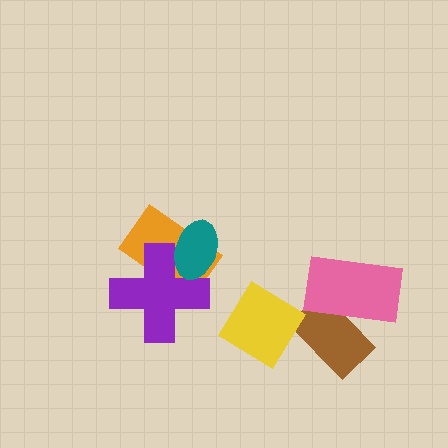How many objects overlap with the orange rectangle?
2 objects overlap with the orange rectangle.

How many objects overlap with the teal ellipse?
2 objects overlap with the teal ellipse.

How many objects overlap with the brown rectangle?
2 objects overlap with the brown rectangle.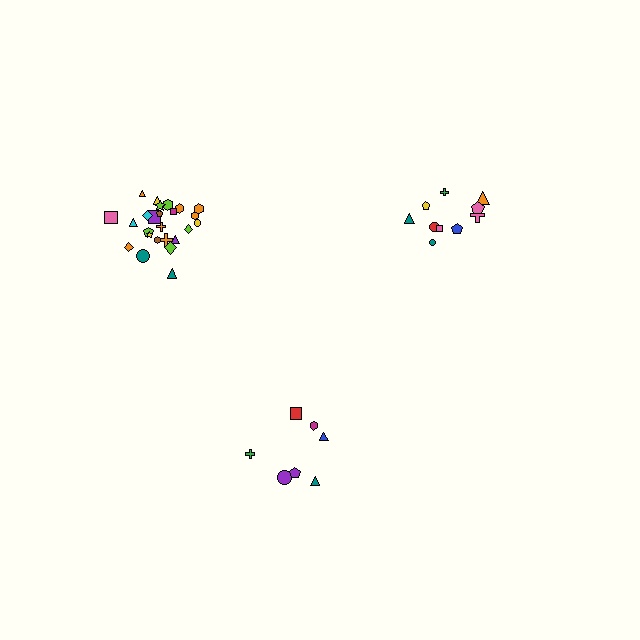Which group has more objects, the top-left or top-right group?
The top-left group.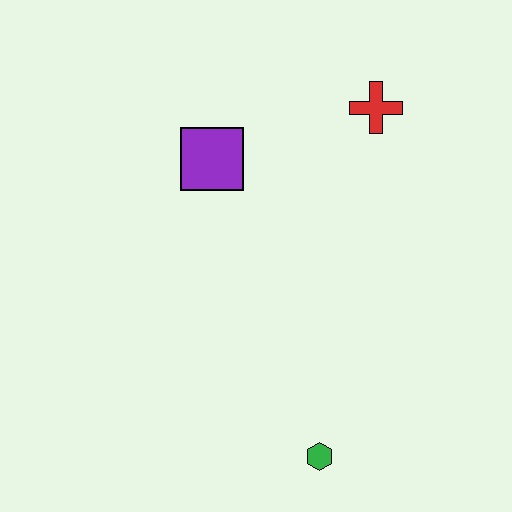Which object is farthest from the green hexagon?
The red cross is farthest from the green hexagon.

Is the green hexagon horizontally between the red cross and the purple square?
Yes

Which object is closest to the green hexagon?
The purple square is closest to the green hexagon.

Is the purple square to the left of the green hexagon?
Yes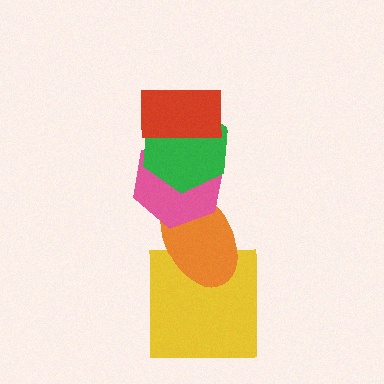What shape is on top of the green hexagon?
The red rectangle is on top of the green hexagon.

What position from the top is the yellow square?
The yellow square is 5th from the top.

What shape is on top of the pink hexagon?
The green hexagon is on top of the pink hexagon.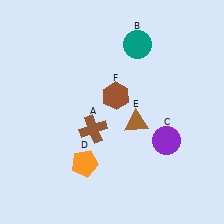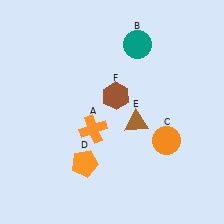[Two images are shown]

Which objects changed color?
A changed from brown to orange. C changed from purple to orange.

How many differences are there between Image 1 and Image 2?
There are 2 differences between the two images.